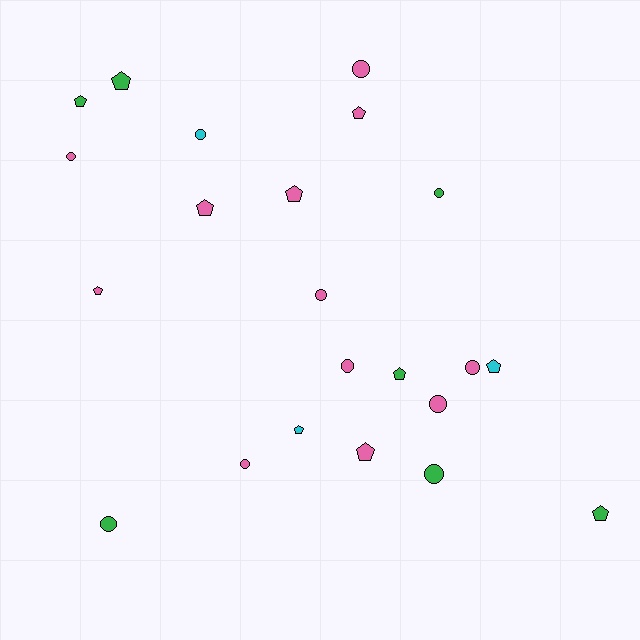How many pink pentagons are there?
There are 5 pink pentagons.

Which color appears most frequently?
Pink, with 12 objects.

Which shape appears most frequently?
Circle, with 11 objects.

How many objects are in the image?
There are 22 objects.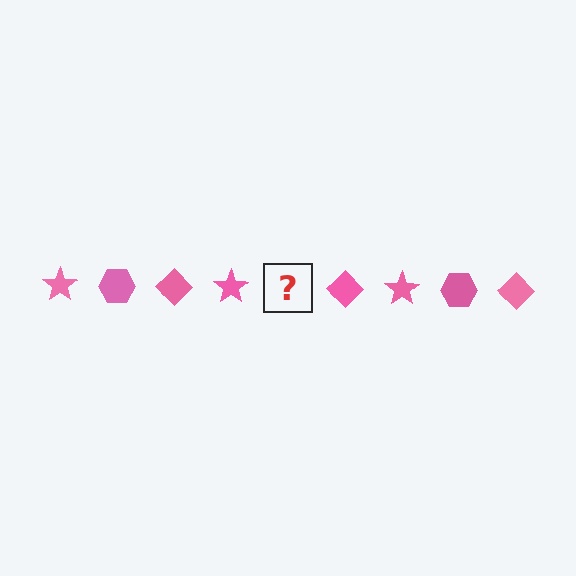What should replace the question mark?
The question mark should be replaced with a pink hexagon.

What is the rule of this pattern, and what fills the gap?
The rule is that the pattern cycles through star, hexagon, diamond shapes in pink. The gap should be filled with a pink hexagon.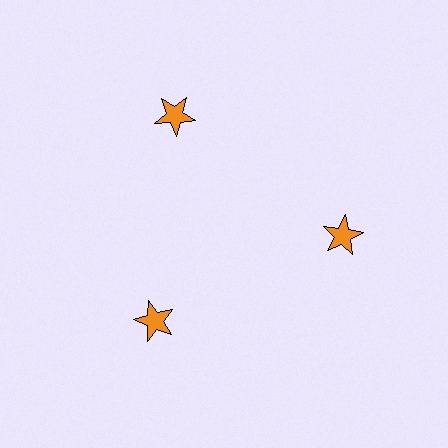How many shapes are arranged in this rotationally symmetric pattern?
There are 3 shapes, arranged in 3 groups of 1.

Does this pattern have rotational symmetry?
Yes, this pattern has 3-fold rotational symmetry. It looks the same after rotating 120 degrees around the center.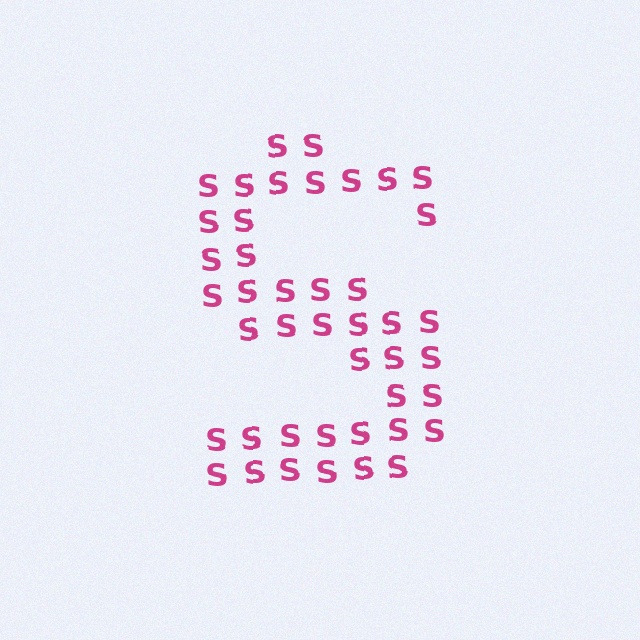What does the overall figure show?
The overall figure shows the letter S.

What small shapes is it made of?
It is made of small letter S's.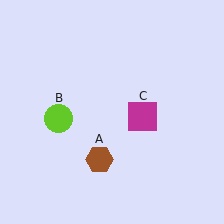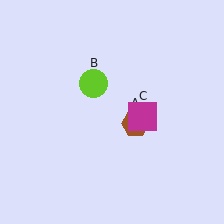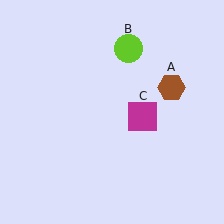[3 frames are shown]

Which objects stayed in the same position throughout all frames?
Magenta square (object C) remained stationary.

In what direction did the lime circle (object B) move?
The lime circle (object B) moved up and to the right.